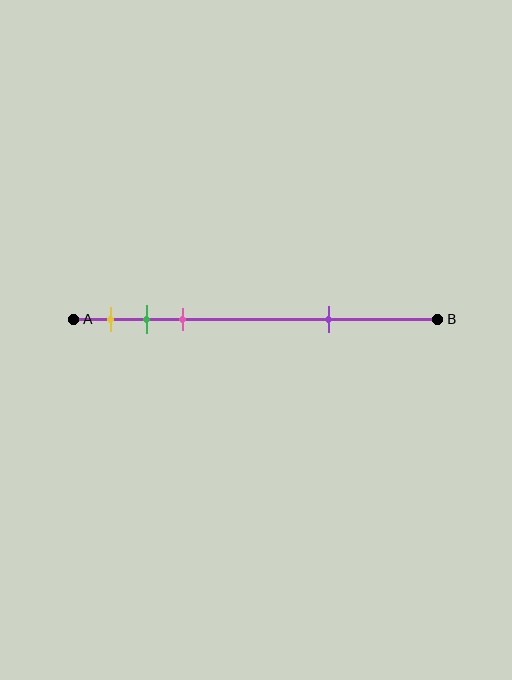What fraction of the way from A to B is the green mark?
The green mark is approximately 20% (0.2) of the way from A to B.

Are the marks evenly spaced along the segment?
No, the marks are not evenly spaced.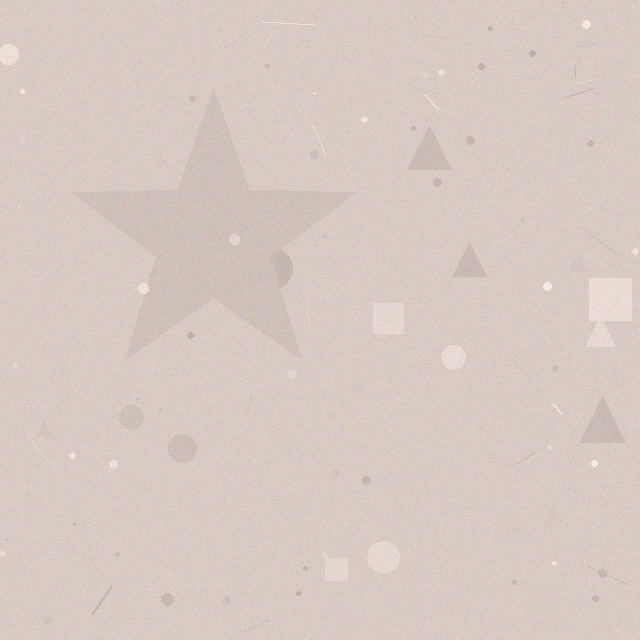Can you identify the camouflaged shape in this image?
The camouflaged shape is a star.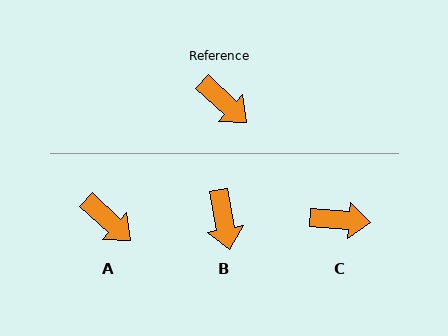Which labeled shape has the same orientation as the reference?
A.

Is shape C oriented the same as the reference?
No, it is off by about 38 degrees.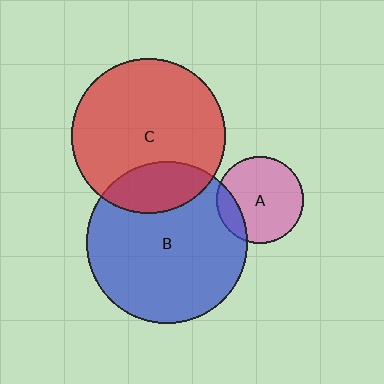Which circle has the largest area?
Circle B (blue).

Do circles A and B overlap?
Yes.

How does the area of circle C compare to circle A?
Approximately 3.1 times.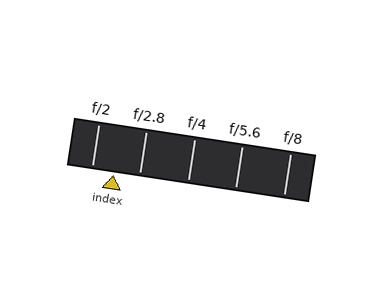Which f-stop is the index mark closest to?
The index mark is closest to f/2.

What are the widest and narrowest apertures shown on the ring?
The widest aperture shown is f/2 and the narrowest is f/8.